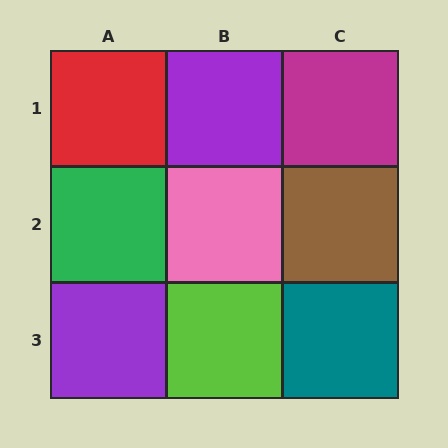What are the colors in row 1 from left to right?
Red, purple, magenta.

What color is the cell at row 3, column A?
Purple.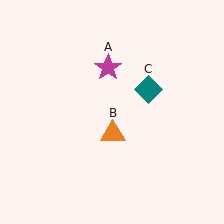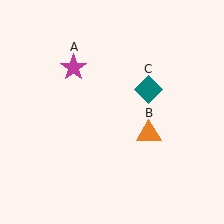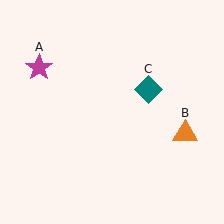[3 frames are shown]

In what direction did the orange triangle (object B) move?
The orange triangle (object B) moved right.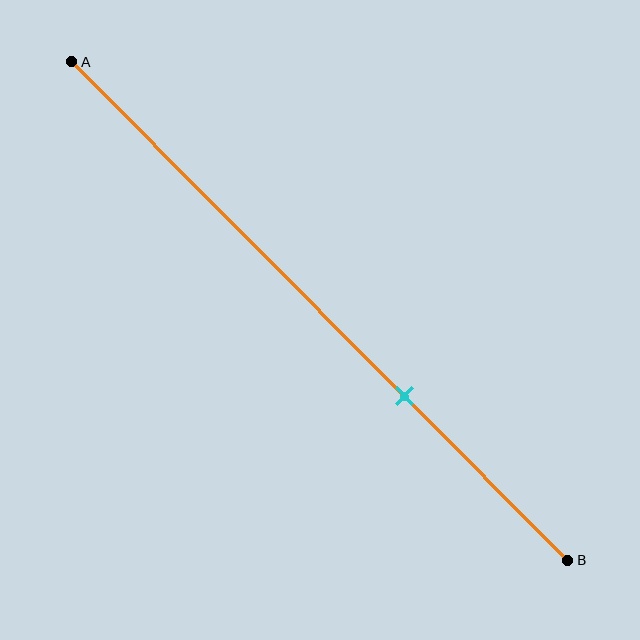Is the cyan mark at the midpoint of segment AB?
No, the mark is at about 65% from A, not at the 50% midpoint.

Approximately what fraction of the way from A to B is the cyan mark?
The cyan mark is approximately 65% of the way from A to B.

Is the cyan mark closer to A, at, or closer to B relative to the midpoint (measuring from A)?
The cyan mark is closer to point B than the midpoint of segment AB.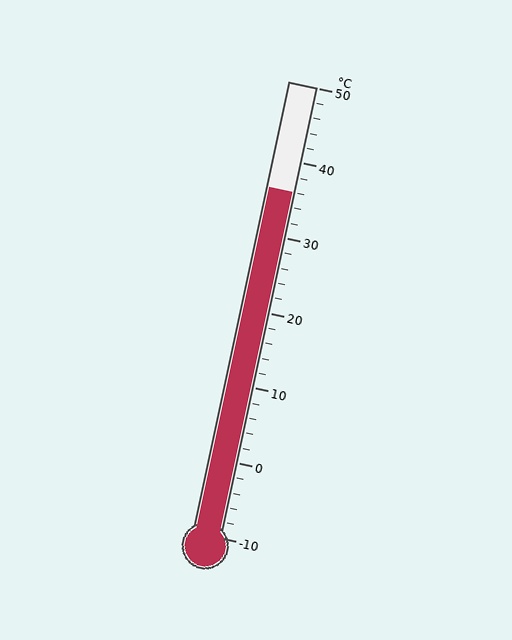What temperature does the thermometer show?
The thermometer shows approximately 36°C.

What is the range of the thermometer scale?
The thermometer scale ranges from -10°C to 50°C.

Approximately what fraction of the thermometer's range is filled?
The thermometer is filled to approximately 75% of its range.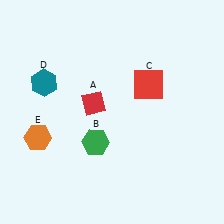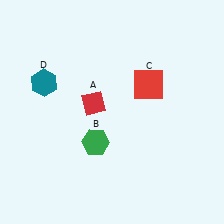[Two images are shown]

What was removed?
The orange hexagon (E) was removed in Image 2.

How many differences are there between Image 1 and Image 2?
There is 1 difference between the two images.